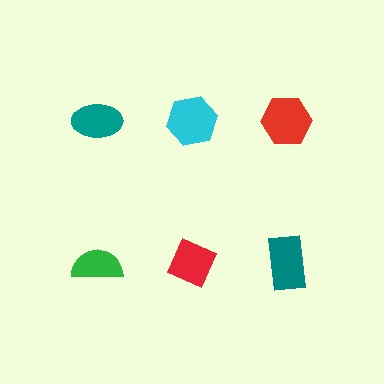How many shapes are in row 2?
3 shapes.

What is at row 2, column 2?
A red diamond.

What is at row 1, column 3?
A red hexagon.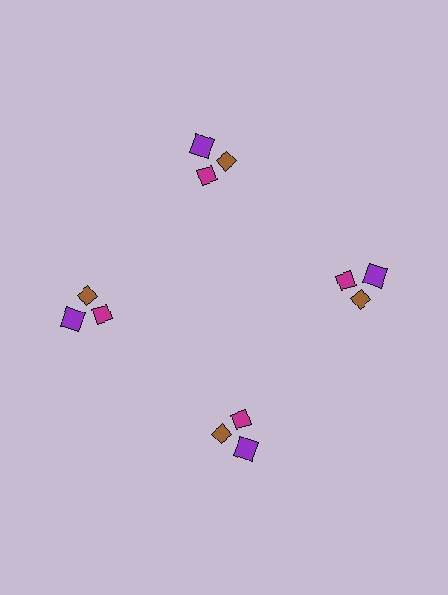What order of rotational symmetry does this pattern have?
This pattern has 4-fold rotational symmetry.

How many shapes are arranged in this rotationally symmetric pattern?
There are 12 shapes, arranged in 4 groups of 3.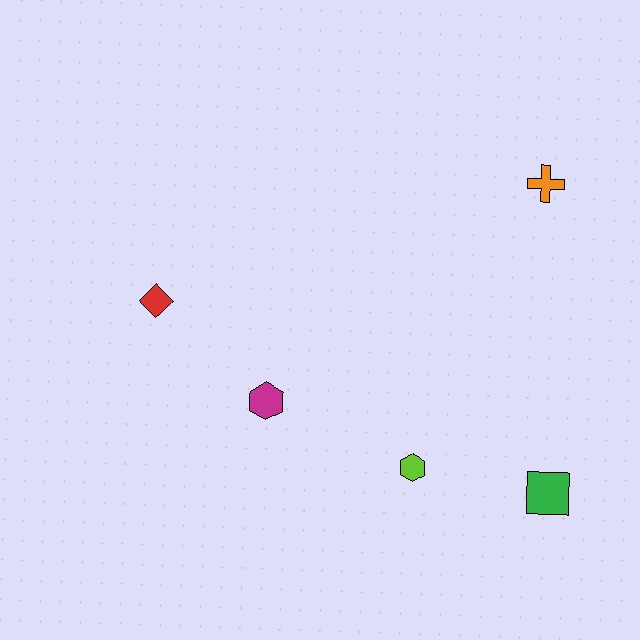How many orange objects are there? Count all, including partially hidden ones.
There is 1 orange object.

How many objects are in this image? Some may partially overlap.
There are 5 objects.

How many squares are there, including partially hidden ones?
There is 1 square.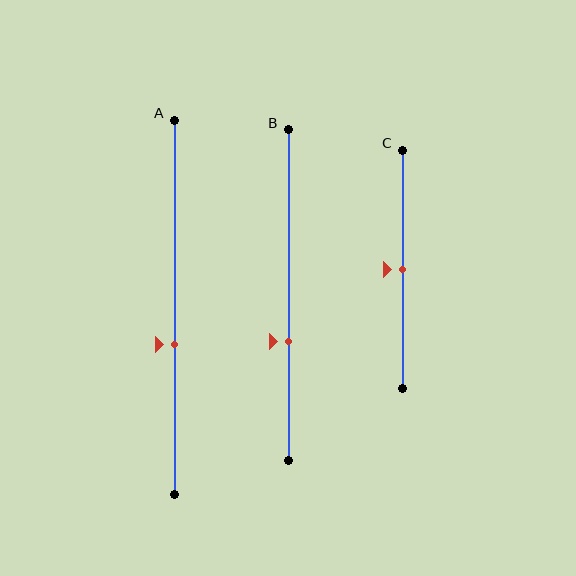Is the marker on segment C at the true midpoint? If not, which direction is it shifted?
Yes, the marker on segment C is at the true midpoint.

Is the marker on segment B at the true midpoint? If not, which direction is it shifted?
No, the marker on segment B is shifted downward by about 14% of the segment length.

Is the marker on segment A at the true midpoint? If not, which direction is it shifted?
No, the marker on segment A is shifted downward by about 10% of the segment length.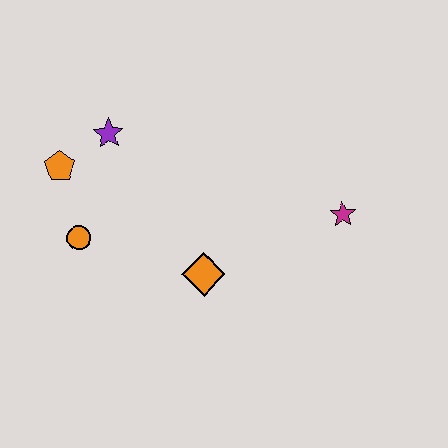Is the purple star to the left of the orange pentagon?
No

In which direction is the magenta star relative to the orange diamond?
The magenta star is to the right of the orange diamond.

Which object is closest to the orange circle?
The orange pentagon is closest to the orange circle.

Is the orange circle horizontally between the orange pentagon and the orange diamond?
Yes